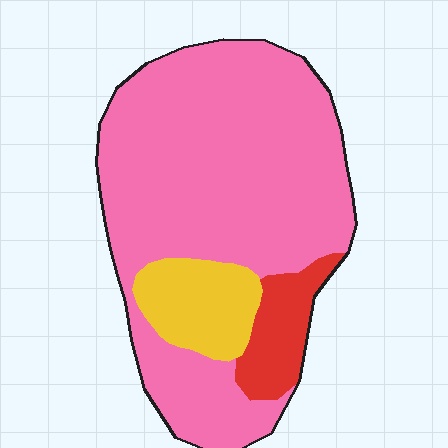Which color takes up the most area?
Pink, at roughly 75%.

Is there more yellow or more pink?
Pink.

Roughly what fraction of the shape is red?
Red covers 10% of the shape.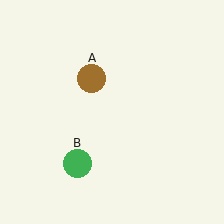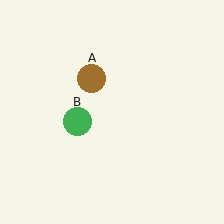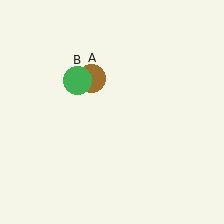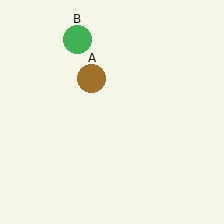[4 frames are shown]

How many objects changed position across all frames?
1 object changed position: green circle (object B).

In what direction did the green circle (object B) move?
The green circle (object B) moved up.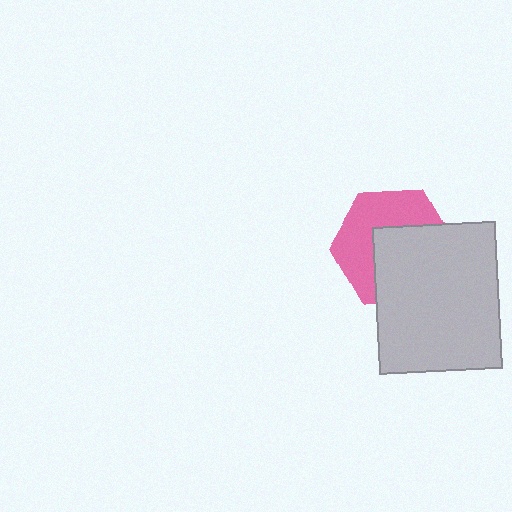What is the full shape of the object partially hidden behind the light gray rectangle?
The partially hidden object is a pink hexagon.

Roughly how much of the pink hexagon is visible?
About half of it is visible (roughly 50%).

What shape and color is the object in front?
The object in front is a light gray rectangle.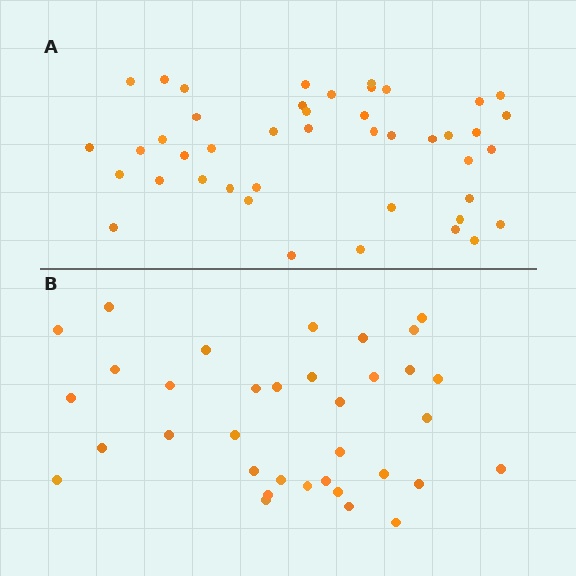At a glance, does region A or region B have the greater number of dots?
Region A (the top region) has more dots.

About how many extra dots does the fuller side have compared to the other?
Region A has roughly 8 or so more dots than region B.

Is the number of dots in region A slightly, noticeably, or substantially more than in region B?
Region A has noticeably more, but not dramatically so. The ratio is roughly 1.3 to 1.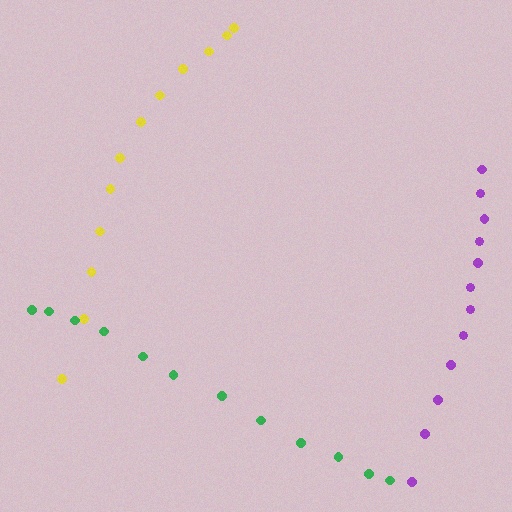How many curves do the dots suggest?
There are 3 distinct paths.